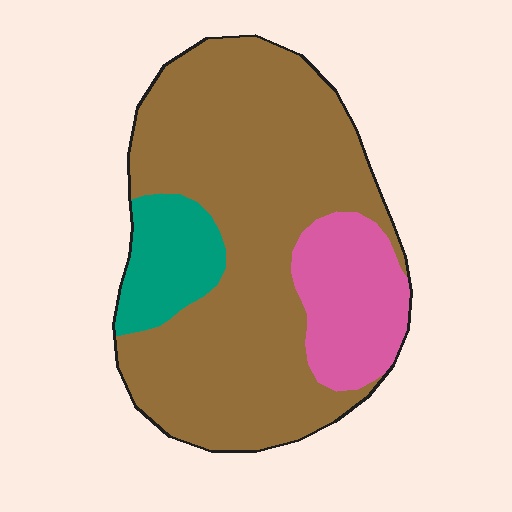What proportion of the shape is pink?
Pink covers 17% of the shape.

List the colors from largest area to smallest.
From largest to smallest: brown, pink, teal.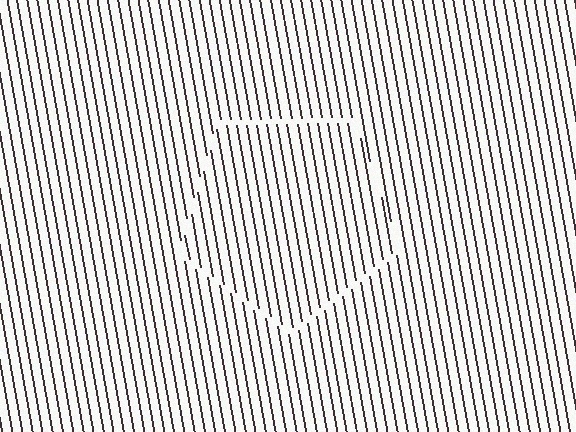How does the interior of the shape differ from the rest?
The interior of the shape contains the same grating, shifted by half a period — the contour is defined by the phase discontinuity where line-ends from the inner and outer gratings abut.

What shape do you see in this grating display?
An illusory pentagon. The interior of the shape contains the same grating, shifted by half a period — the contour is defined by the phase discontinuity where line-ends from the inner and outer gratings abut.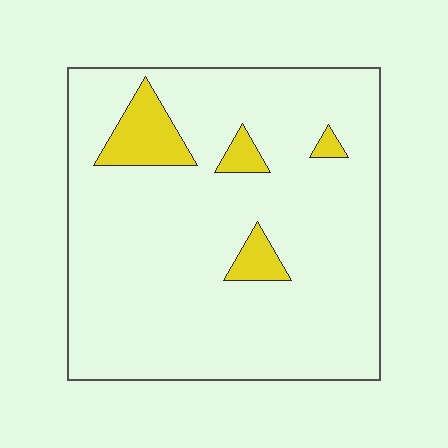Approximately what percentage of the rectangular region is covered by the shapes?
Approximately 10%.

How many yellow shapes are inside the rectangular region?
4.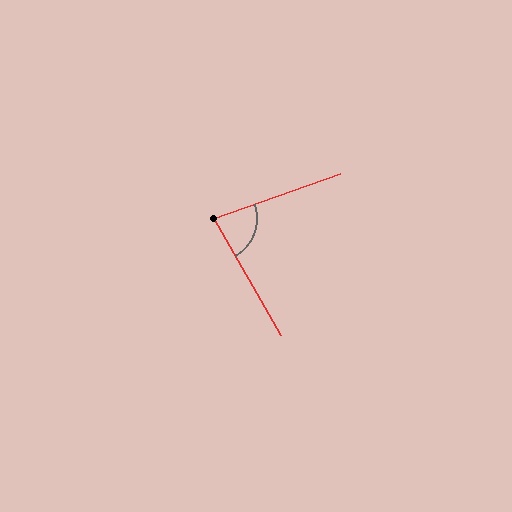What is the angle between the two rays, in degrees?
Approximately 79 degrees.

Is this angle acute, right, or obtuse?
It is acute.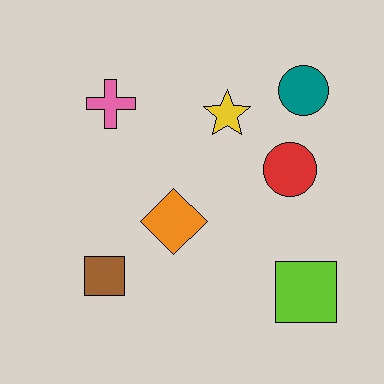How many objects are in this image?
There are 7 objects.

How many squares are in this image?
There are 2 squares.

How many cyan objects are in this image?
There are no cyan objects.